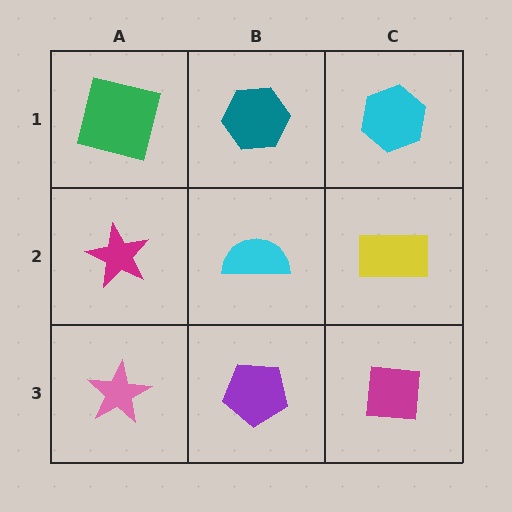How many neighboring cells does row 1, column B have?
3.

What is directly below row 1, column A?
A magenta star.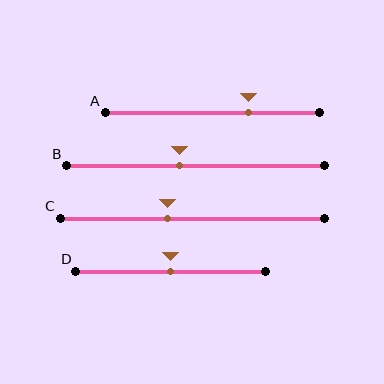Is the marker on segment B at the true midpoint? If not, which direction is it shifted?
No, the marker on segment B is shifted to the left by about 6% of the segment length.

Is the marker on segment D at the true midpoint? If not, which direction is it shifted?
Yes, the marker on segment D is at the true midpoint.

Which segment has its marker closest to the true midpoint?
Segment D has its marker closest to the true midpoint.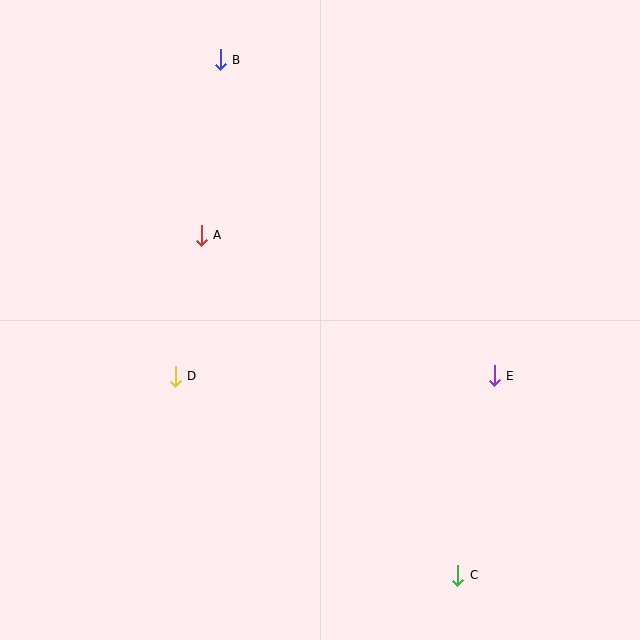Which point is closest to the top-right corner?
Point E is closest to the top-right corner.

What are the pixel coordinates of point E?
Point E is at (494, 376).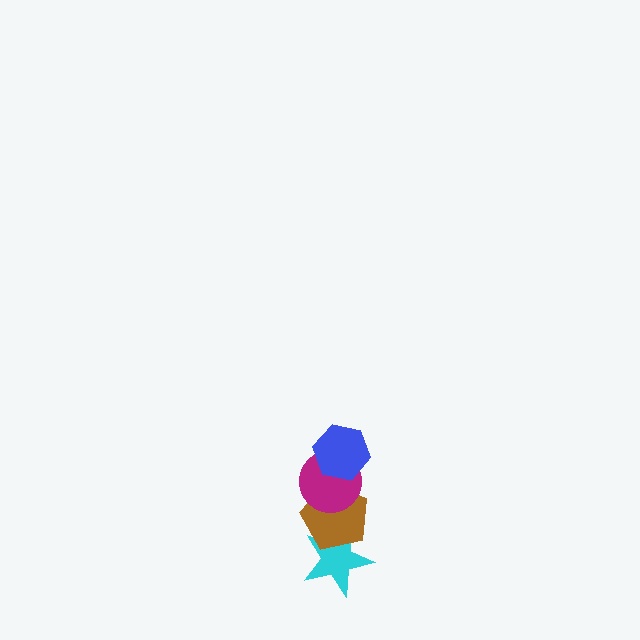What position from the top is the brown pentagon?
The brown pentagon is 3rd from the top.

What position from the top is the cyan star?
The cyan star is 4th from the top.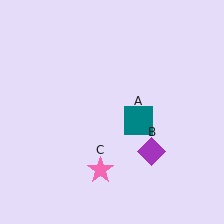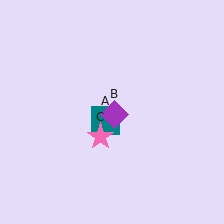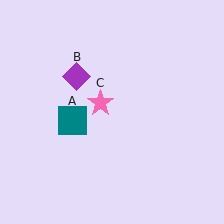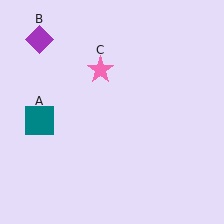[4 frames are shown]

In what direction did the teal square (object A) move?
The teal square (object A) moved left.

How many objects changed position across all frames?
3 objects changed position: teal square (object A), purple diamond (object B), pink star (object C).